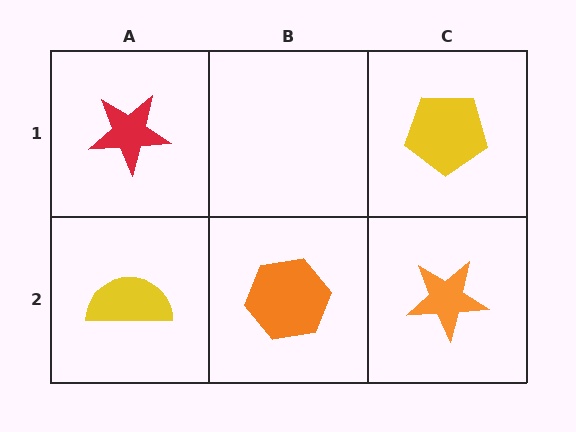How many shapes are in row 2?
3 shapes.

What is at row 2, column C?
An orange star.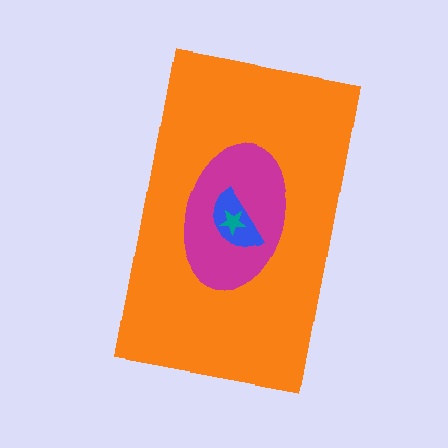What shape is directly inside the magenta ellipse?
The blue semicircle.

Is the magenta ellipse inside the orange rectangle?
Yes.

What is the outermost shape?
The orange rectangle.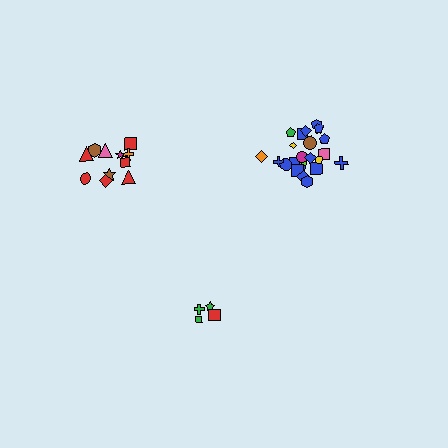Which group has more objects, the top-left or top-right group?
The top-right group.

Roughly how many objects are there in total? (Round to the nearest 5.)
Roughly 40 objects in total.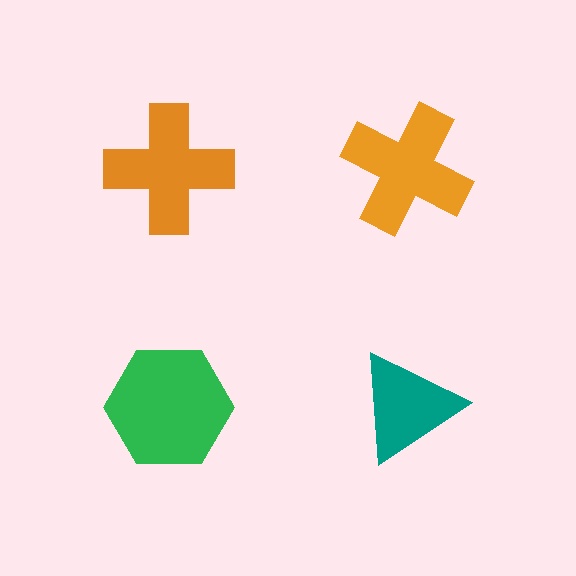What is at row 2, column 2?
A teal triangle.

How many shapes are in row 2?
2 shapes.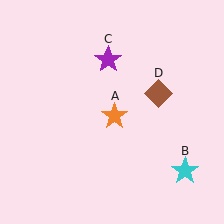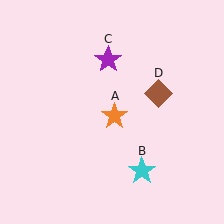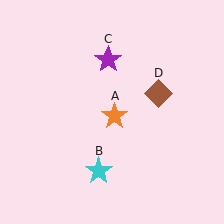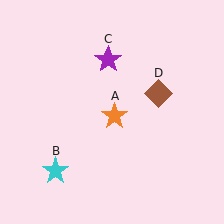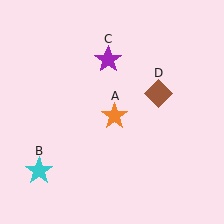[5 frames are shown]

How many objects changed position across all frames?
1 object changed position: cyan star (object B).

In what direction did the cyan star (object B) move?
The cyan star (object B) moved left.